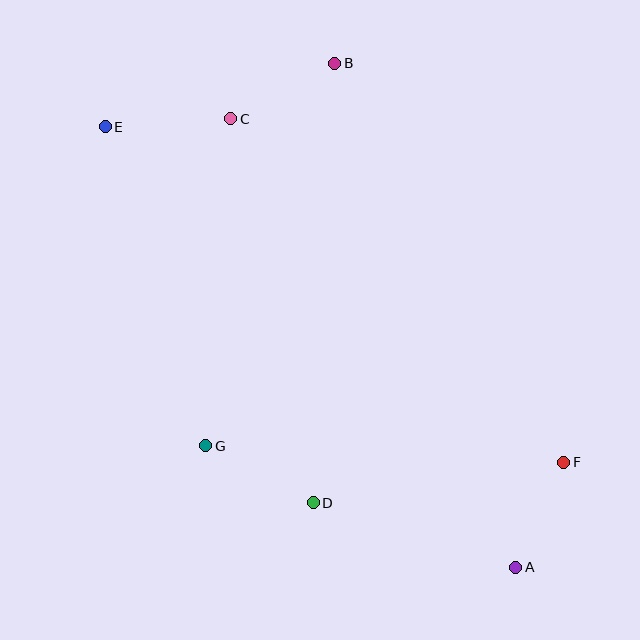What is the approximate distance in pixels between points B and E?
The distance between B and E is approximately 238 pixels.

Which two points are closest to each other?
Points A and F are closest to each other.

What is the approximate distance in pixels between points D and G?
The distance between D and G is approximately 122 pixels.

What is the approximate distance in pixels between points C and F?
The distance between C and F is approximately 478 pixels.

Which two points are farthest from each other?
Points A and E are farthest from each other.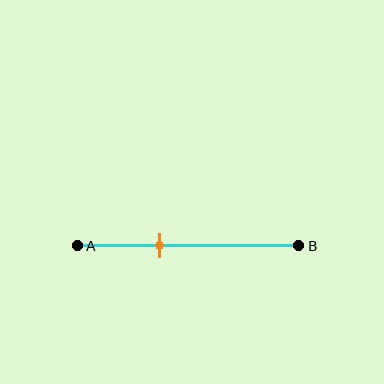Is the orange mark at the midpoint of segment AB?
No, the mark is at about 35% from A, not at the 50% midpoint.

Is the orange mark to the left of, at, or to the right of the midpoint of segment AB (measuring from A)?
The orange mark is to the left of the midpoint of segment AB.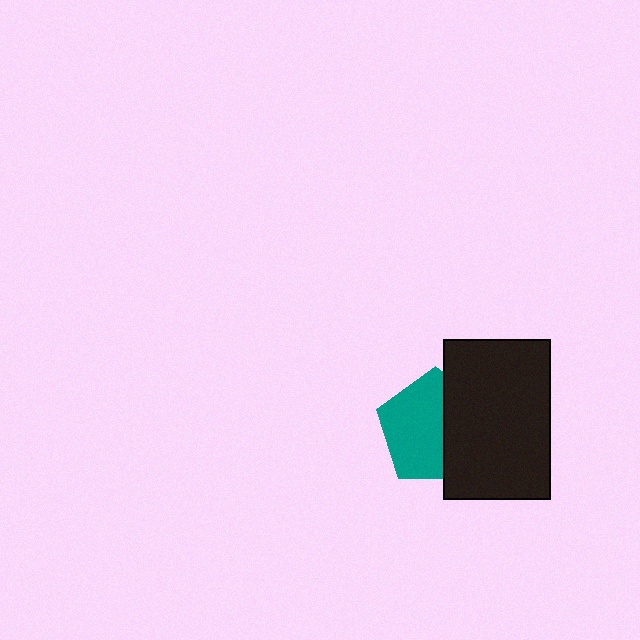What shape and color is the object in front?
The object in front is a black rectangle.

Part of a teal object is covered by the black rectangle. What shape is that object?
It is a pentagon.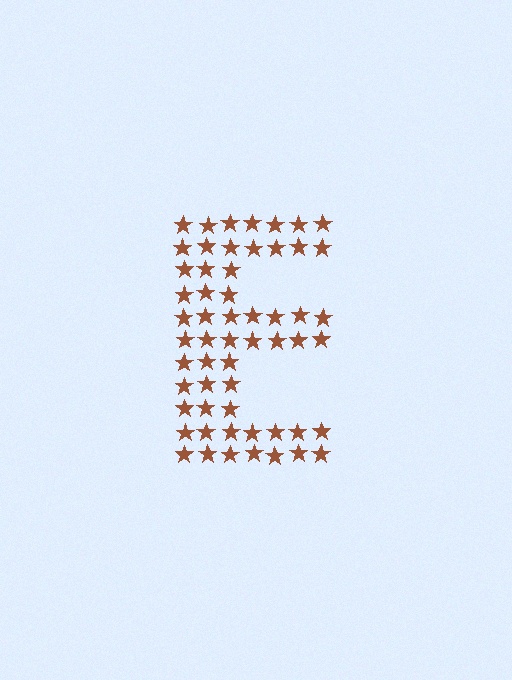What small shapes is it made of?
It is made of small stars.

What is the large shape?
The large shape is the letter E.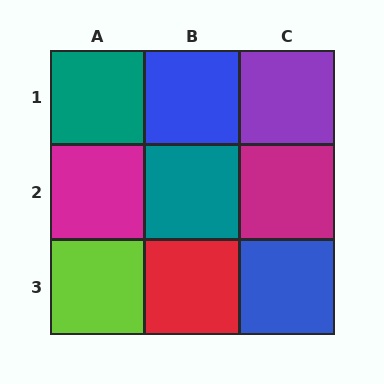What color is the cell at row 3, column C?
Blue.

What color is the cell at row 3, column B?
Red.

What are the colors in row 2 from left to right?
Magenta, teal, magenta.